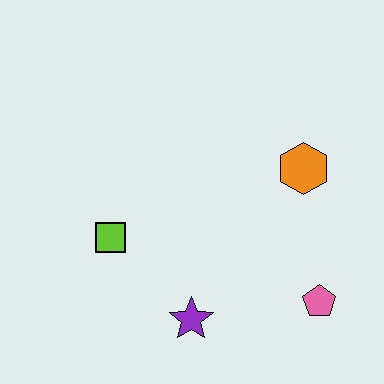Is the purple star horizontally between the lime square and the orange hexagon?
Yes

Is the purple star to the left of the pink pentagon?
Yes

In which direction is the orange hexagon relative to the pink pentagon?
The orange hexagon is above the pink pentagon.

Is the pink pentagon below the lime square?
Yes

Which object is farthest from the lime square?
The pink pentagon is farthest from the lime square.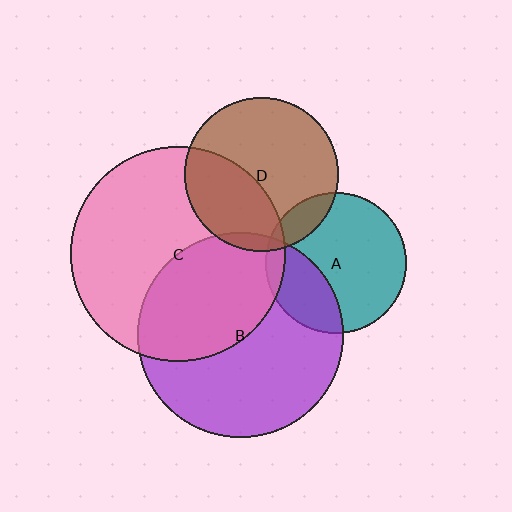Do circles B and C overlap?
Yes.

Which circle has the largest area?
Circle C (pink).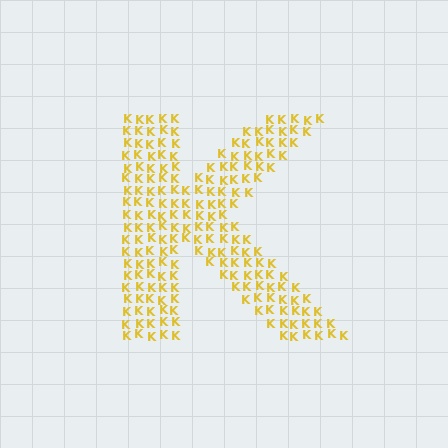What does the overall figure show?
The overall figure shows the letter K.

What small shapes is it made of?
It is made of small letter K's.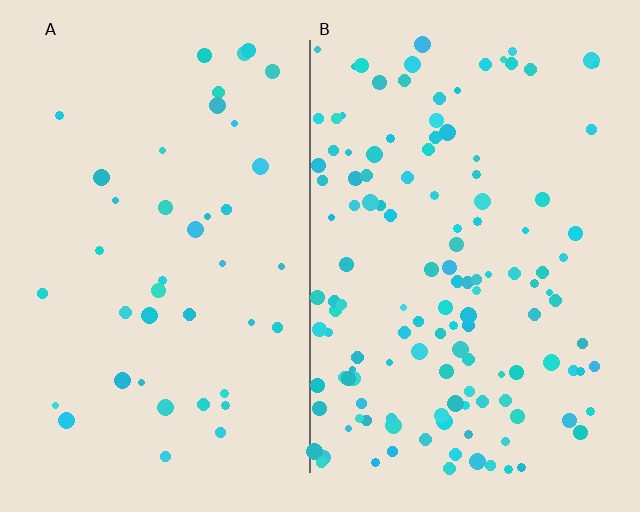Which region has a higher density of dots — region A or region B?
B (the right).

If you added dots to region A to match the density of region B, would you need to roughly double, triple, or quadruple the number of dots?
Approximately triple.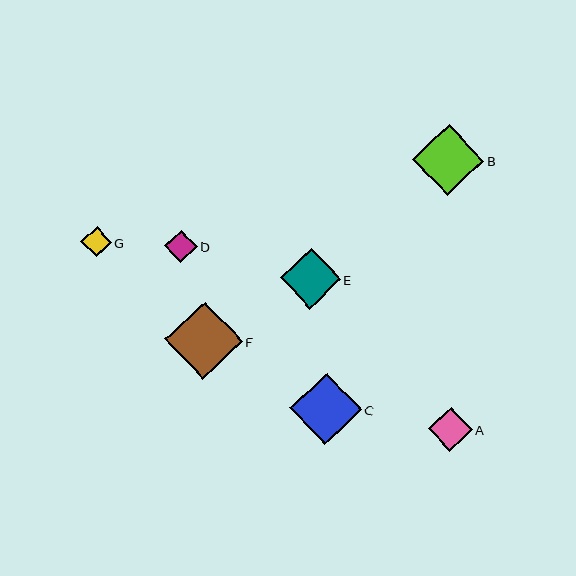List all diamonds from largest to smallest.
From largest to smallest: F, C, B, E, A, D, G.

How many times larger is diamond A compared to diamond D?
Diamond A is approximately 1.4 times the size of diamond D.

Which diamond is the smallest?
Diamond G is the smallest with a size of approximately 30 pixels.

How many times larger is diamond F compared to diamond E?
Diamond F is approximately 1.3 times the size of diamond E.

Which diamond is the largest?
Diamond F is the largest with a size of approximately 77 pixels.